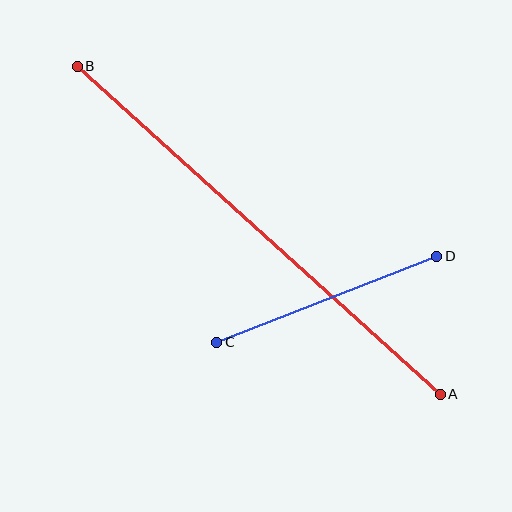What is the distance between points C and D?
The distance is approximately 236 pixels.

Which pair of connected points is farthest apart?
Points A and B are farthest apart.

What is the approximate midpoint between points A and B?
The midpoint is at approximately (259, 230) pixels.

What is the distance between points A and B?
The distance is approximately 489 pixels.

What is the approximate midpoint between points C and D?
The midpoint is at approximately (327, 299) pixels.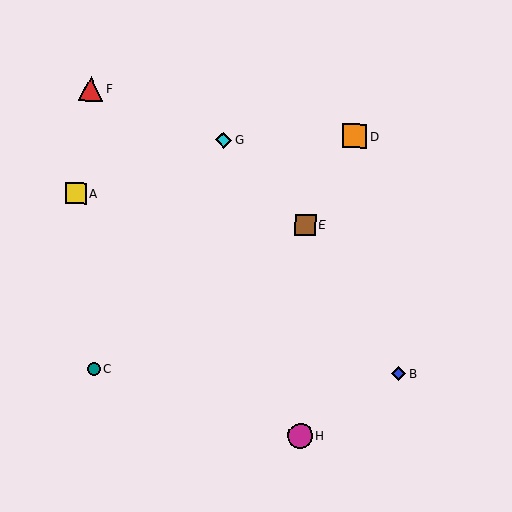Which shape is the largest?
The magenta circle (labeled H) is the largest.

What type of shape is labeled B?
Shape B is a blue diamond.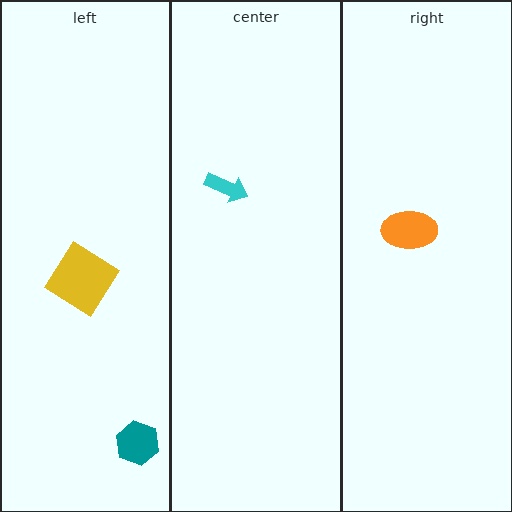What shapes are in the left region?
The yellow diamond, the teal hexagon.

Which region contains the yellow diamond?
The left region.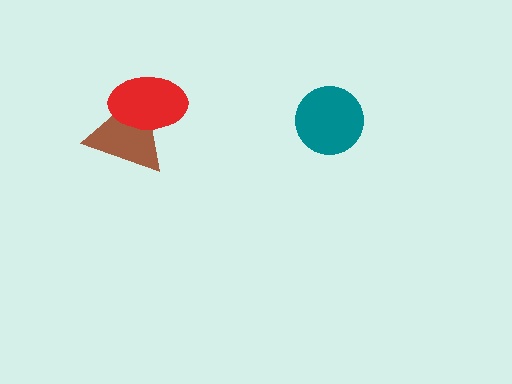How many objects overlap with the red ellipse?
1 object overlaps with the red ellipse.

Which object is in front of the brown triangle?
The red ellipse is in front of the brown triangle.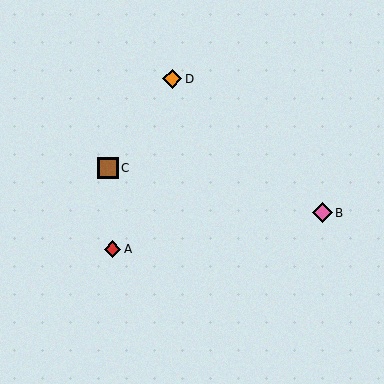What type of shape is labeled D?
Shape D is an orange diamond.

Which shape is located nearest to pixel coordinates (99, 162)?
The brown square (labeled C) at (108, 168) is nearest to that location.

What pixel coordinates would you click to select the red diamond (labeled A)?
Click at (113, 249) to select the red diamond A.